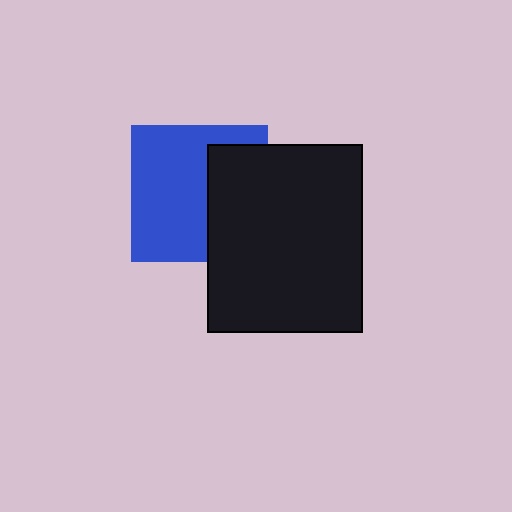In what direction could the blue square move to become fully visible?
The blue square could move left. That would shift it out from behind the black rectangle entirely.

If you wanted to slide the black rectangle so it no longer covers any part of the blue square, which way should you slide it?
Slide it right — that is the most direct way to separate the two shapes.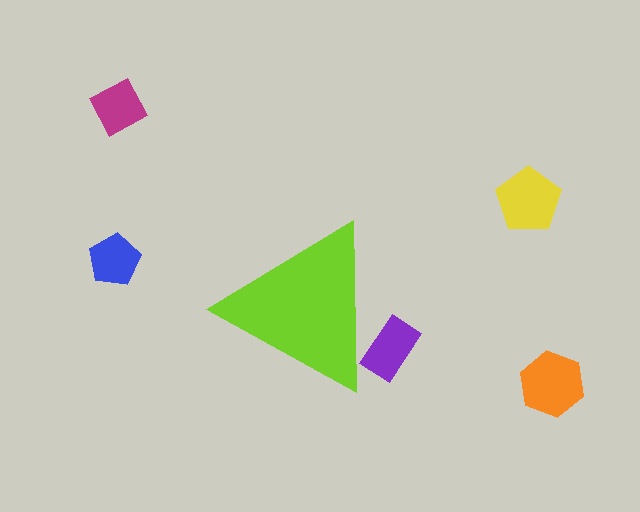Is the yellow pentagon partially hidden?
No, the yellow pentagon is fully visible.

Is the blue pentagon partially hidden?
No, the blue pentagon is fully visible.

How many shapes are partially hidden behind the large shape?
1 shape is partially hidden.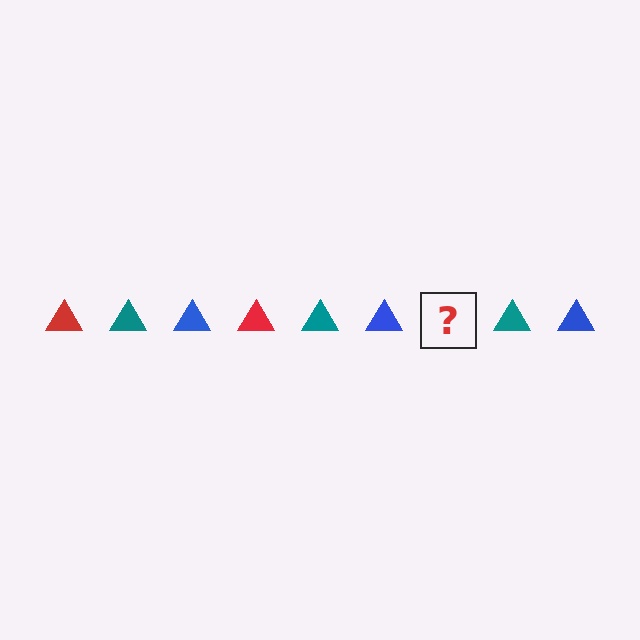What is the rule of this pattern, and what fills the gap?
The rule is that the pattern cycles through red, teal, blue triangles. The gap should be filled with a red triangle.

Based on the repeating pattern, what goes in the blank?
The blank should be a red triangle.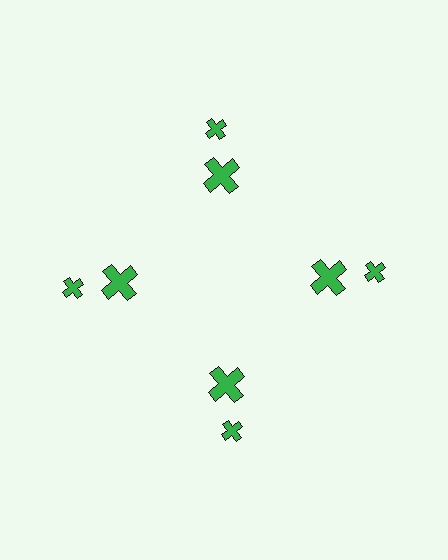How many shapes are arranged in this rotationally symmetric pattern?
There are 8 shapes, arranged in 4 groups of 2.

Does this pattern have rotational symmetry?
Yes, this pattern has 4-fold rotational symmetry. It looks the same after rotating 90 degrees around the center.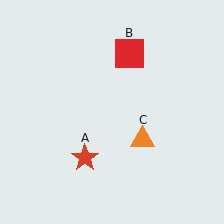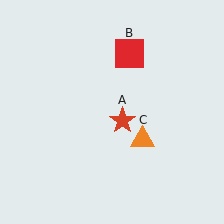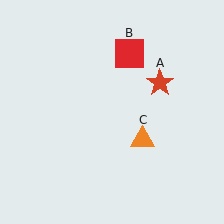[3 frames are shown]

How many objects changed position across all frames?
1 object changed position: red star (object A).